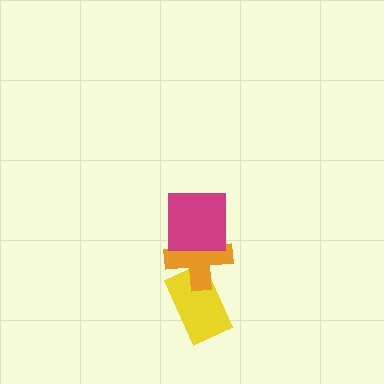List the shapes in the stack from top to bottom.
From top to bottom: the magenta square, the orange cross, the yellow rectangle.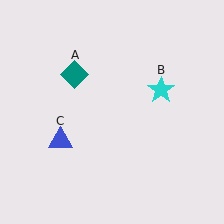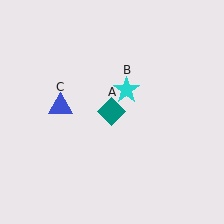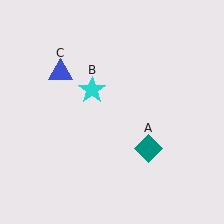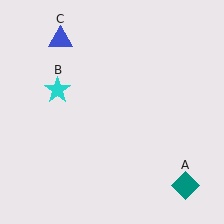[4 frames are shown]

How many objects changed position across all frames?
3 objects changed position: teal diamond (object A), cyan star (object B), blue triangle (object C).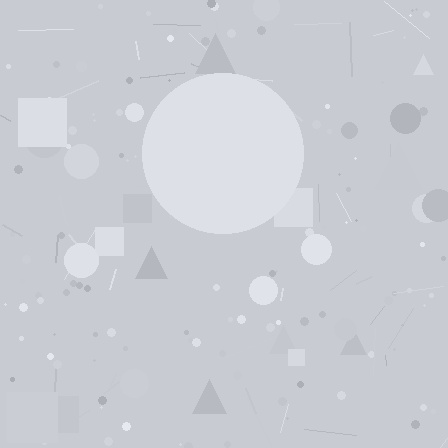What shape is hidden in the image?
A circle is hidden in the image.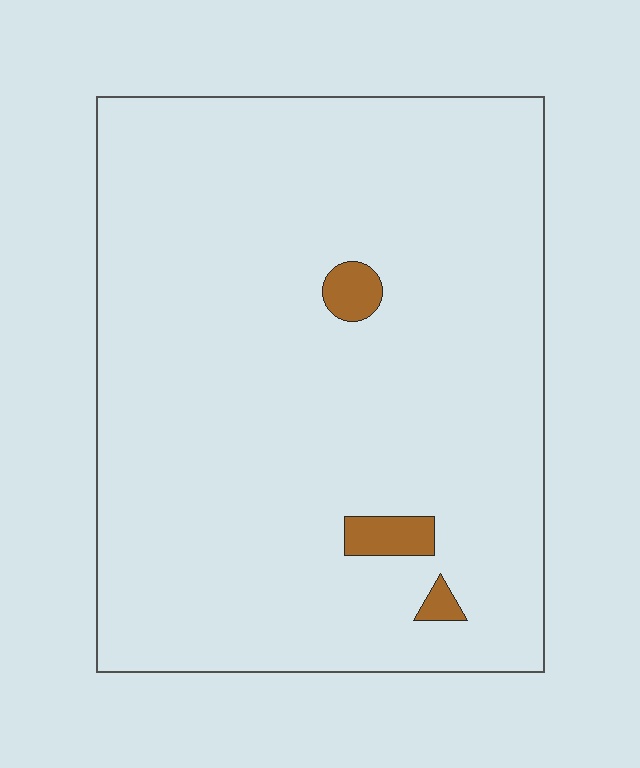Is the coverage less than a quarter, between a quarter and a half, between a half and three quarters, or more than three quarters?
Less than a quarter.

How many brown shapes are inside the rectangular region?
3.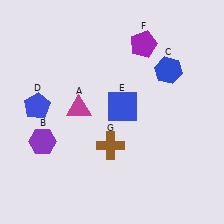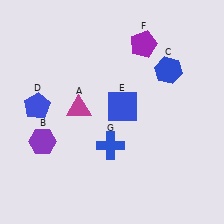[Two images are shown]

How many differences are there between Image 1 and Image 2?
There is 1 difference between the two images.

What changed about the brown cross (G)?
In Image 1, G is brown. In Image 2, it changed to blue.